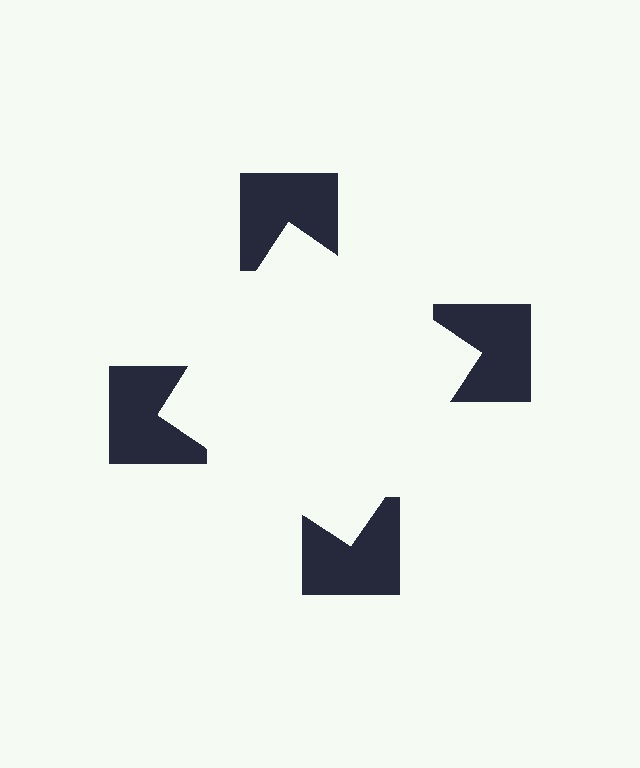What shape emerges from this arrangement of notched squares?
An illusory square — its edges are inferred from the aligned wedge cuts in the notched squares, not physically drawn.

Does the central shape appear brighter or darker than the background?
It typically appears slightly brighter than the background, even though no actual brightness change is drawn.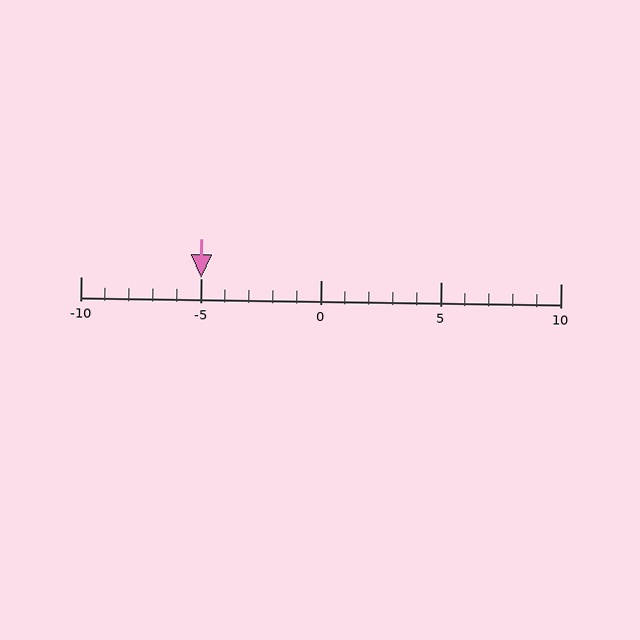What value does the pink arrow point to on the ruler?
The pink arrow points to approximately -5.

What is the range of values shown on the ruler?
The ruler shows values from -10 to 10.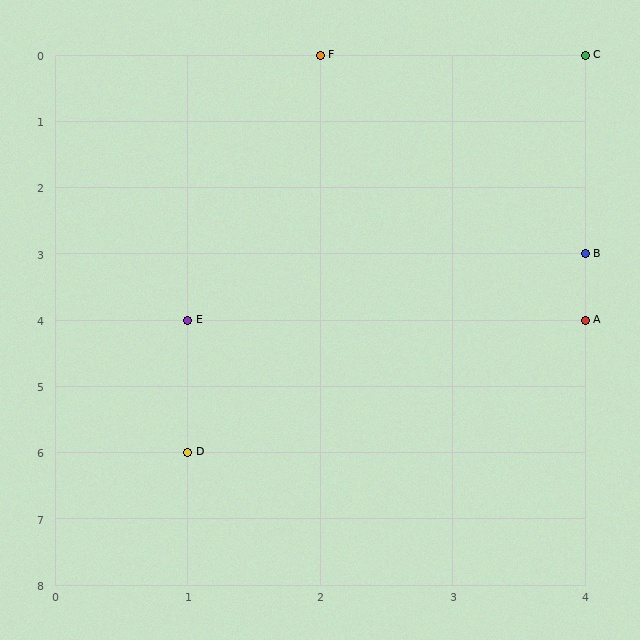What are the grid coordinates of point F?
Point F is at grid coordinates (2, 0).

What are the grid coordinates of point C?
Point C is at grid coordinates (4, 0).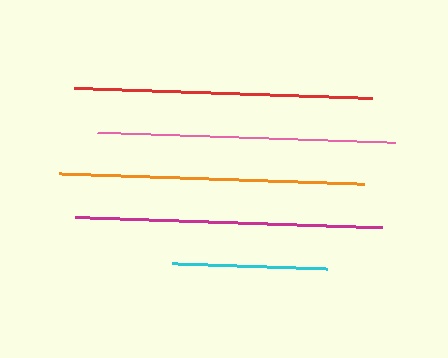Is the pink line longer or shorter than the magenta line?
The magenta line is longer than the pink line.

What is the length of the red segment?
The red segment is approximately 297 pixels long.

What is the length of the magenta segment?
The magenta segment is approximately 308 pixels long.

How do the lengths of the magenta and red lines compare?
The magenta and red lines are approximately the same length.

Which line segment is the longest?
The magenta line is the longest at approximately 308 pixels.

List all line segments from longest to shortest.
From longest to shortest: magenta, orange, pink, red, cyan.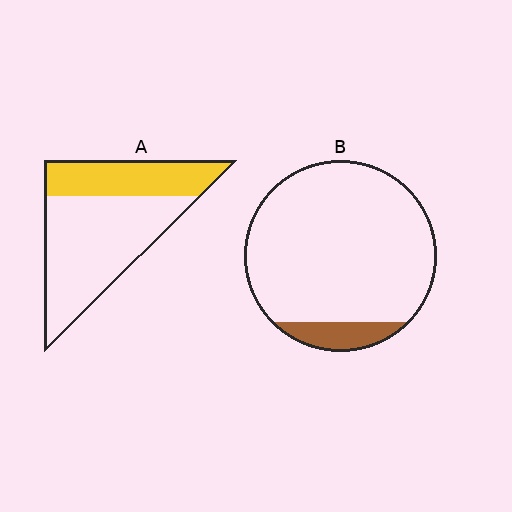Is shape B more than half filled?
No.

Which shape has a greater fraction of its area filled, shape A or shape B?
Shape A.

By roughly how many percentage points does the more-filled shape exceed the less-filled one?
By roughly 25 percentage points (A over B).